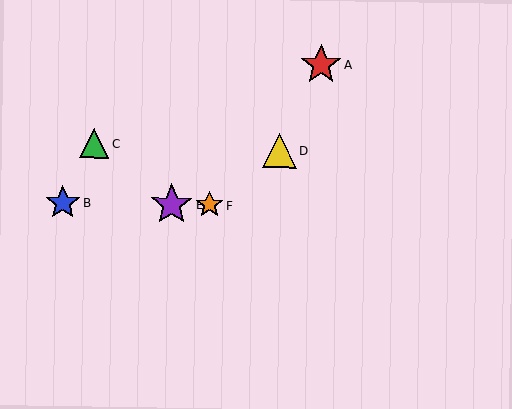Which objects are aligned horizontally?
Objects B, E, F are aligned horizontally.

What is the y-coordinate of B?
Object B is at y≈203.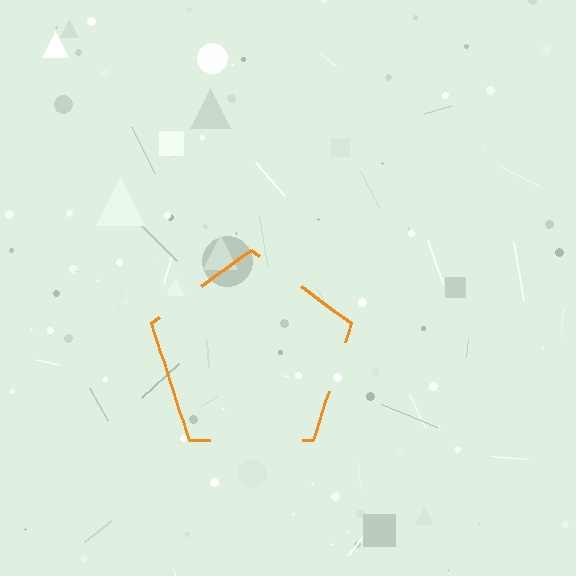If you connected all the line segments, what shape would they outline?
They would outline a pentagon.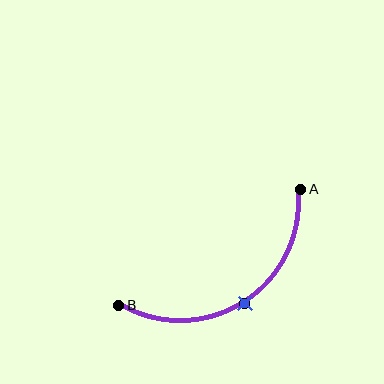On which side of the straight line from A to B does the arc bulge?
The arc bulges below the straight line connecting A and B.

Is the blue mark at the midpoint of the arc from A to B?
Yes. The blue mark lies on the arc at equal arc-length from both A and B — it is the arc midpoint.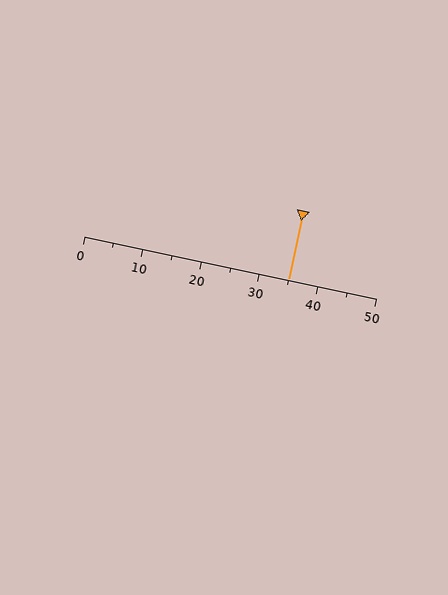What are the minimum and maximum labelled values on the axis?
The axis runs from 0 to 50.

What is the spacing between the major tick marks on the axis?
The major ticks are spaced 10 apart.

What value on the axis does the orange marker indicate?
The marker indicates approximately 35.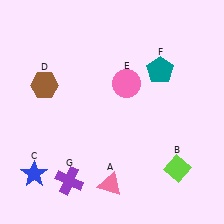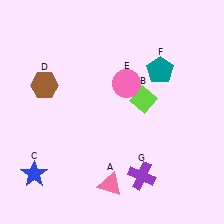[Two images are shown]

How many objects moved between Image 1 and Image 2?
2 objects moved between the two images.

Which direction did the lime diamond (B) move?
The lime diamond (B) moved up.